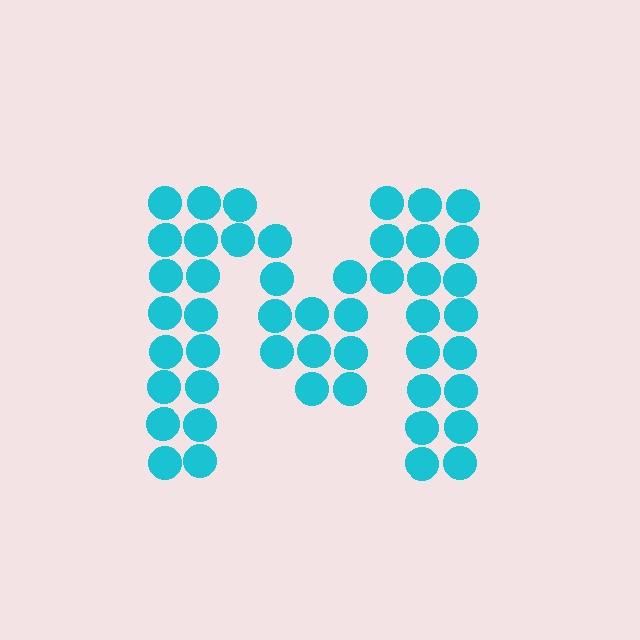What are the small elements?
The small elements are circles.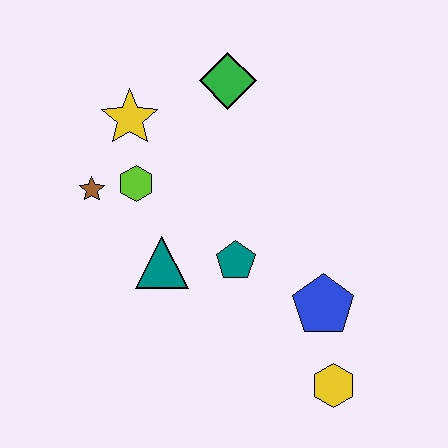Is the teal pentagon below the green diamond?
Yes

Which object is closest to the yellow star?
The lime hexagon is closest to the yellow star.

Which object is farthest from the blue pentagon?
The yellow star is farthest from the blue pentagon.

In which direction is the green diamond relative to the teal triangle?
The green diamond is above the teal triangle.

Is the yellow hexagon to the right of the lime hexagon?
Yes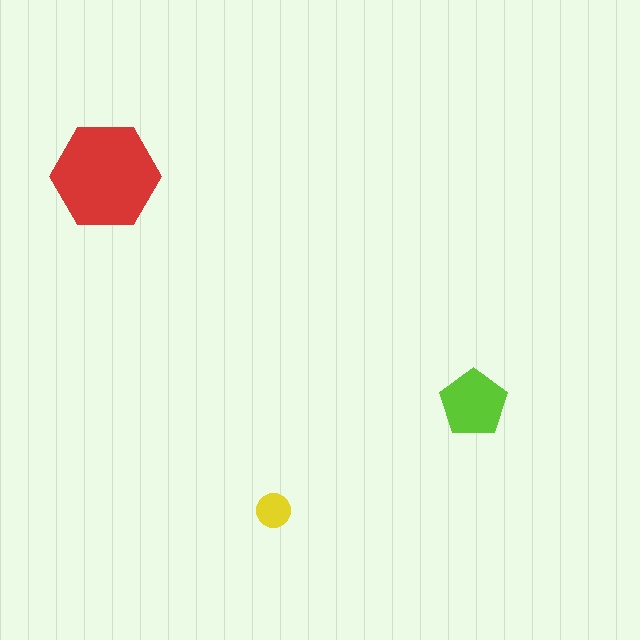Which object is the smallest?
The yellow circle.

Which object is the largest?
The red hexagon.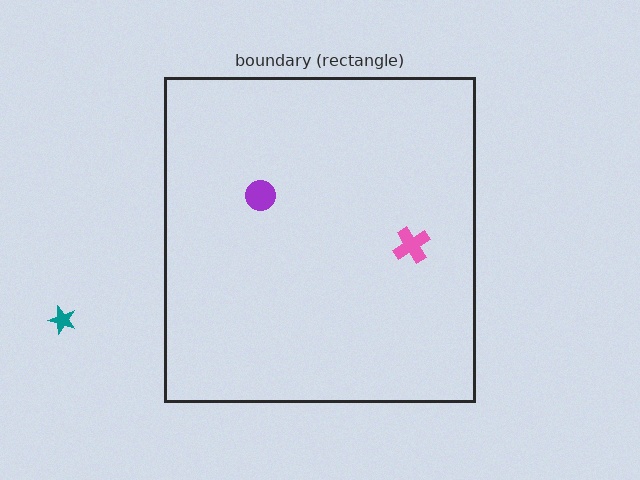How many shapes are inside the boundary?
2 inside, 1 outside.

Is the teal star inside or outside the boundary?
Outside.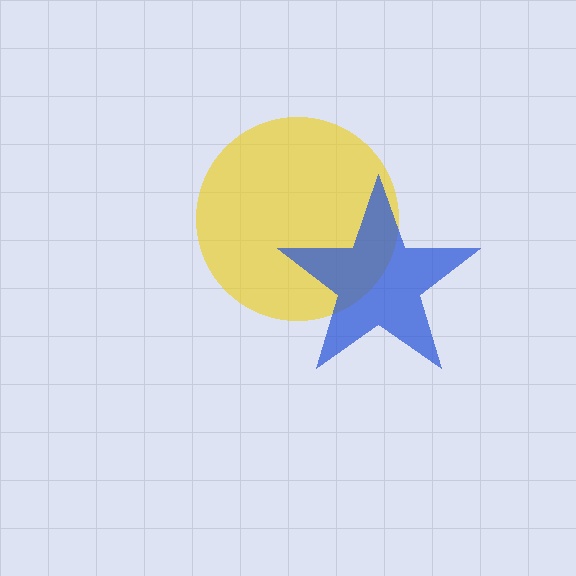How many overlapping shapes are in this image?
There are 2 overlapping shapes in the image.